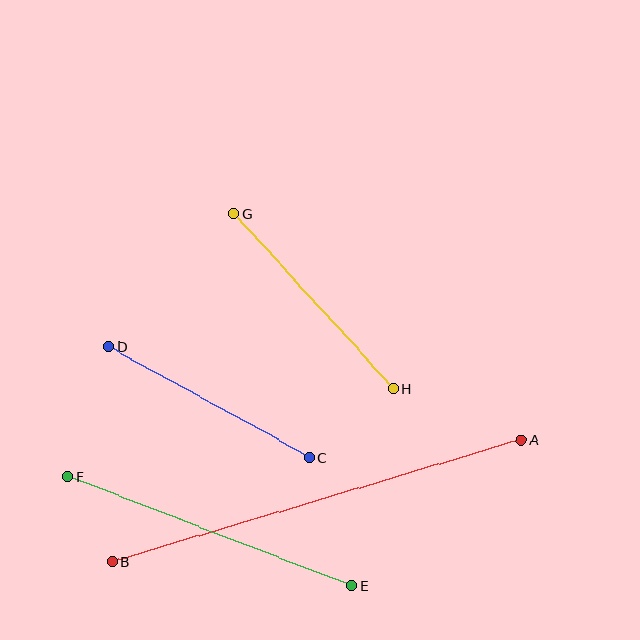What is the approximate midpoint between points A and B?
The midpoint is at approximately (317, 501) pixels.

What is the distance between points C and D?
The distance is approximately 230 pixels.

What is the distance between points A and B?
The distance is approximately 427 pixels.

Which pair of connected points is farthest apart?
Points A and B are farthest apart.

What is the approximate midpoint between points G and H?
The midpoint is at approximately (314, 301) pixels.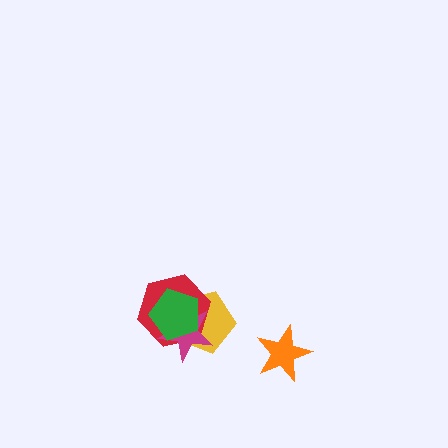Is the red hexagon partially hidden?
Yes, it is partially covered by another shape.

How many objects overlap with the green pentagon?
3 objects overlap with the green pentagon.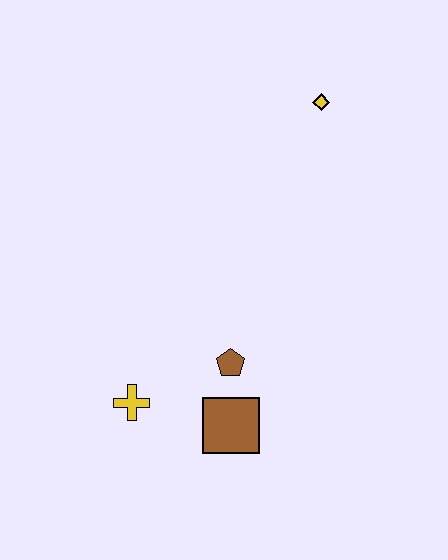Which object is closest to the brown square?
The brown pentagon is closest to the brown square.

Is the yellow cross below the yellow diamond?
Yes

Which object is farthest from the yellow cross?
The yellow diamond is farthest from the yellow cross.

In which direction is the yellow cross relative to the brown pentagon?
The yellow cross is to the left of the brown pentagon.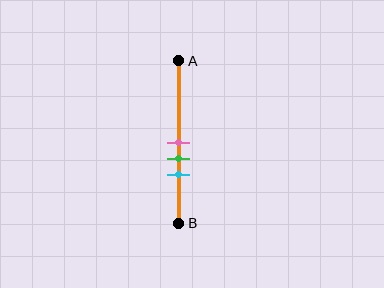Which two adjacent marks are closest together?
The pink and green marks are the closest adjacent pair.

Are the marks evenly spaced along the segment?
Yes, the marks are approximately evenly spaced.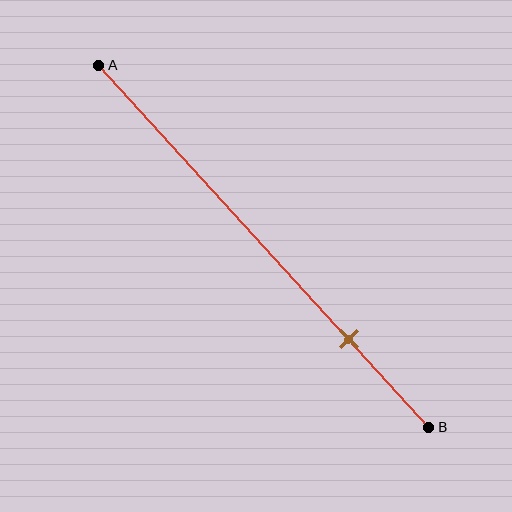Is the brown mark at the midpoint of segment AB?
No, the mark is at about 75% from A, not at the 50% midpoint.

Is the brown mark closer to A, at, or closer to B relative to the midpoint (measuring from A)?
The brown mark is closer to point B than the midpoint of segment AB.